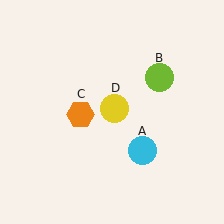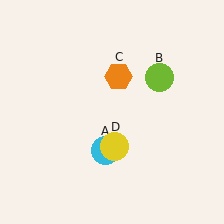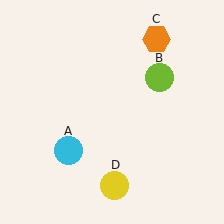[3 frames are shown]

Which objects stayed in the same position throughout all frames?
Lime circle (object B) remained stationary.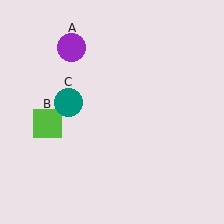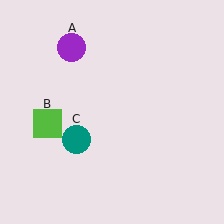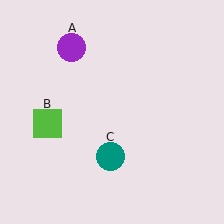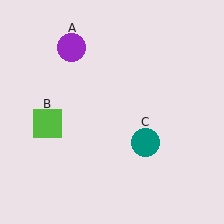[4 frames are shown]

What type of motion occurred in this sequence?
The teal circle (object C) rotated counterclockwise around the center of the scene.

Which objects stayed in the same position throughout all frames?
Purple circle (object A) and lime square (object B) remained stationary.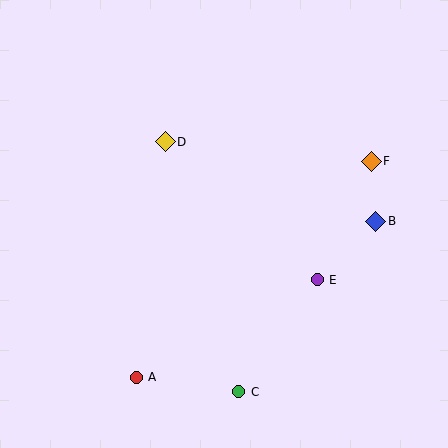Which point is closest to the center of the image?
Point D at (165, 142) is closest to the center.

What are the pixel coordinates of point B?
Point B is at (376, 222).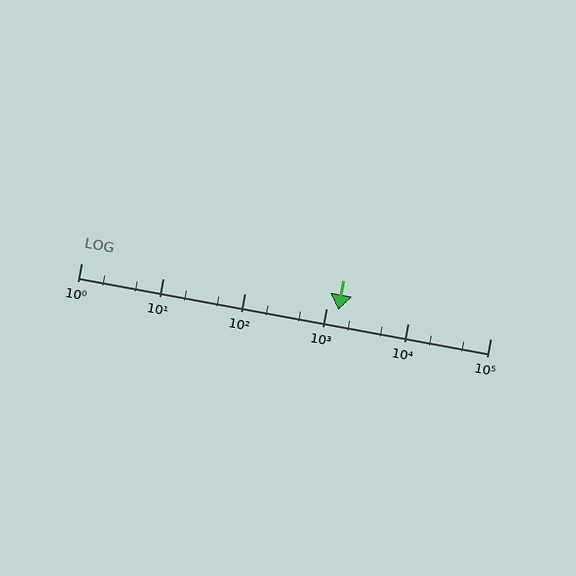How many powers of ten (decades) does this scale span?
The scale spans 5 decades, from 1 to 100000.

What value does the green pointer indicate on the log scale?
The pointer indicates approximately 1400.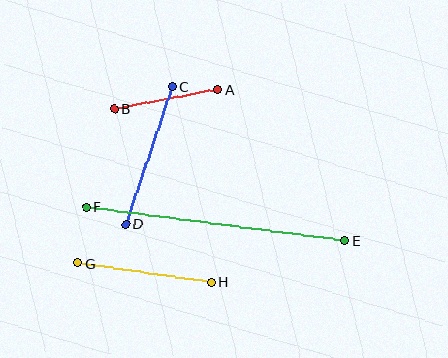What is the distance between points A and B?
The distance is approximately 105 pixels.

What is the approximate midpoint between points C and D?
The midpoint is at approximately (149, 155) pixels.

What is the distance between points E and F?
The distance is approximately 261 pixels.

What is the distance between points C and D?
The distance is approximately 146 pixels.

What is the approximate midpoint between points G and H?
The midpoint is at approximately (145, 272) pixels.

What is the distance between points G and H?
The distance is approximately 134 pixels.